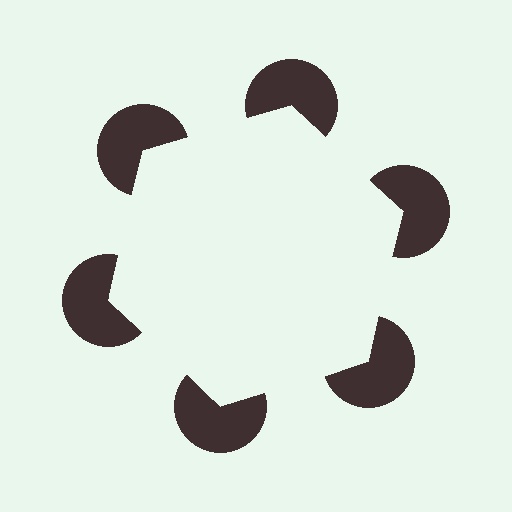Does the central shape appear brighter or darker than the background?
It typically appears slightly brighter than the background, even though no actual brightness change is drawn.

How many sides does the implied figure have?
6 sides.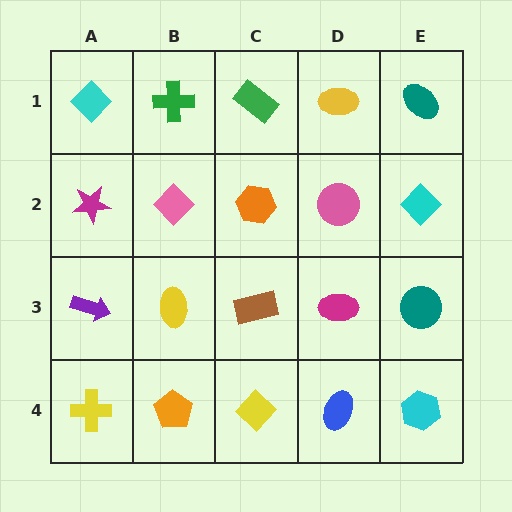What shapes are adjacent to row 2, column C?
A green rectangle (row 1, column C), a brown rectangle (row 3, column C), a pink diamond (row 2, column B), a pink circle (row 2, column D).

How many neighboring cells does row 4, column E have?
2.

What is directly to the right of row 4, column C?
A blue ellipse.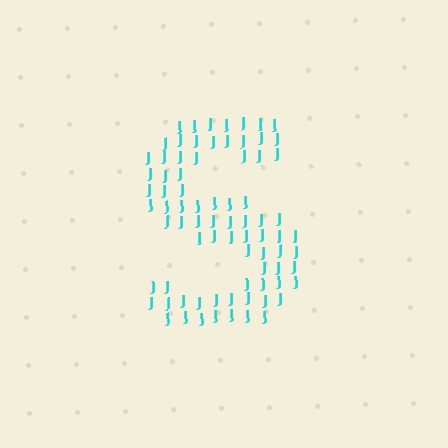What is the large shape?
The large shape is the letter S.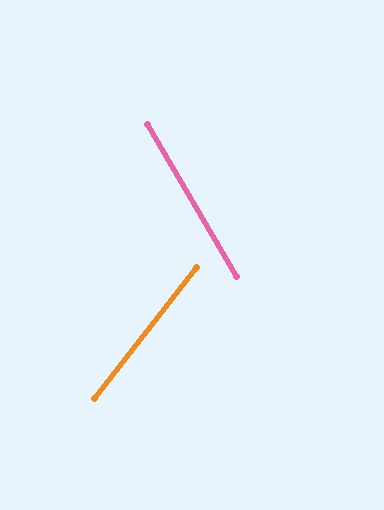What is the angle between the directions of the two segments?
Approximately 68 degrees.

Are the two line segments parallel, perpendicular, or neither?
Neither parallel nor perpendicular — they differ by about 68°.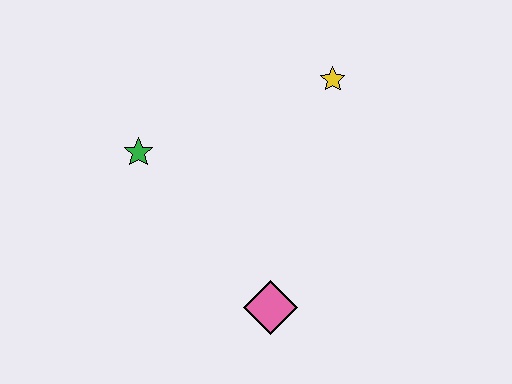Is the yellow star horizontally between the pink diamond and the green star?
No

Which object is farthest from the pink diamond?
The yellow star is farthest from the pink diamond.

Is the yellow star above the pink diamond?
Yes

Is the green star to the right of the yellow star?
No